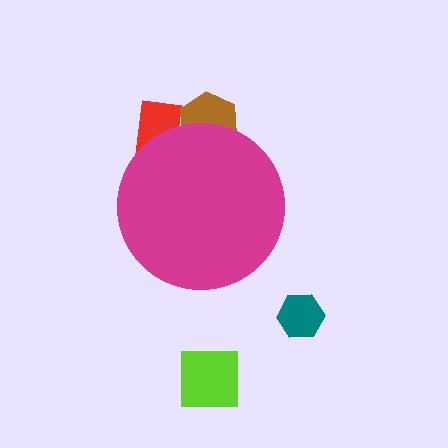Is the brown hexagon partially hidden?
Yes, the brown hexagon is partially hidden behind the magenta circle.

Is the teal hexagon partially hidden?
No, the teal hexagon is fully visible.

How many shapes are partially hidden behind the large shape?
2 shapes are partially hidden.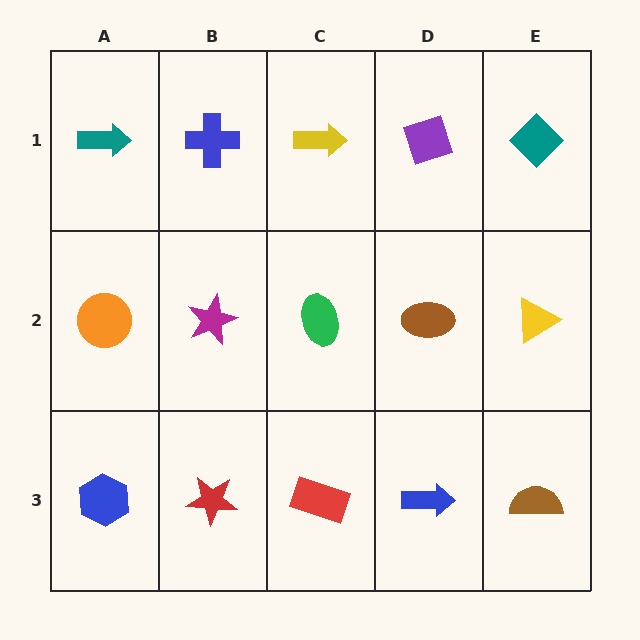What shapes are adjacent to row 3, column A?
An orange circle (row 2, column A), a red star (row 3, column B).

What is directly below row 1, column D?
A brown ellipse.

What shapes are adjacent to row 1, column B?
A magenta star (row 2, column B), a teal arrow (row 1, column A), a yellow arrow (row 1, column C).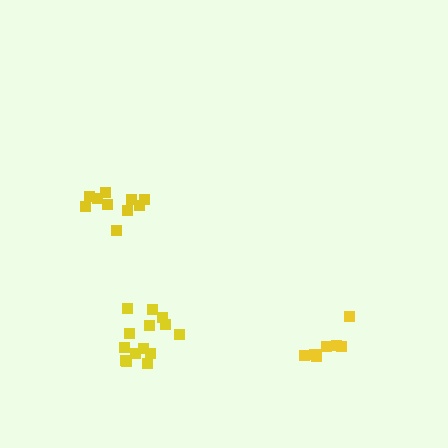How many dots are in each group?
Group 1: 10 dots, Group 2: 8 dots, Group 3: 14 dots (32 total).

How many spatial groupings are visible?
There are 3 spatial groupings.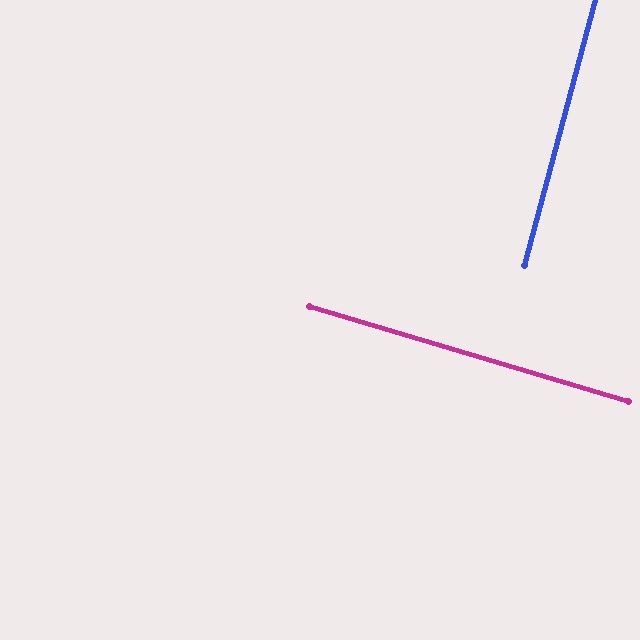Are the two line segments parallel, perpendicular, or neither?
Perpendicular — they meet at approximately 88°.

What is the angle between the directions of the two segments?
Approximately 88 degrees.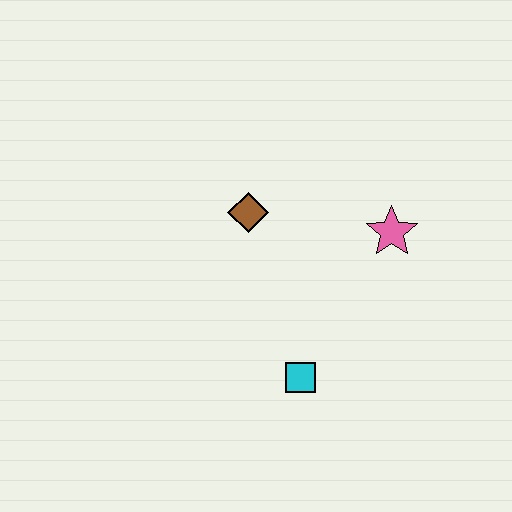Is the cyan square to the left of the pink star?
Yes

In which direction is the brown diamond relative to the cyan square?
The brown diamond is above the cyan square.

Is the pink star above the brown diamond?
No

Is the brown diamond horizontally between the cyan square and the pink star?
No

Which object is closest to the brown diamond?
The pink star is closest to the brown diamond.